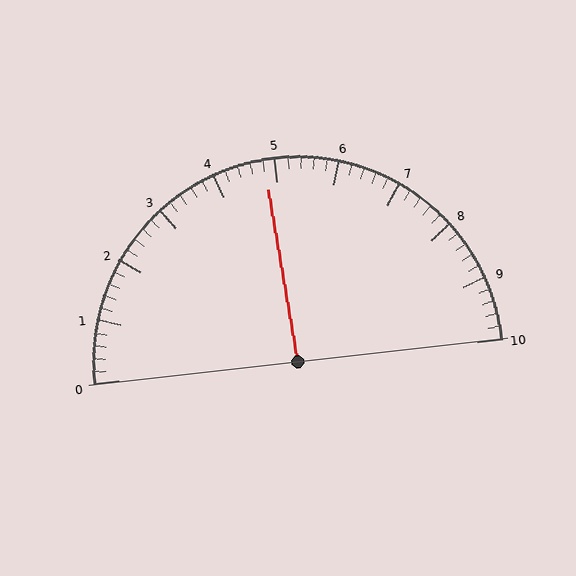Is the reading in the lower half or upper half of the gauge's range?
The reading is in the lower half of the range (0 to 10).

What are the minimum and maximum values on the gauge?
The gauge ranges from 0 to 10.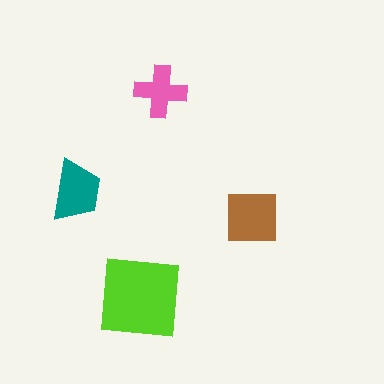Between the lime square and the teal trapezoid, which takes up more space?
The lime square.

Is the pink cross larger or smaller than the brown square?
Smaller.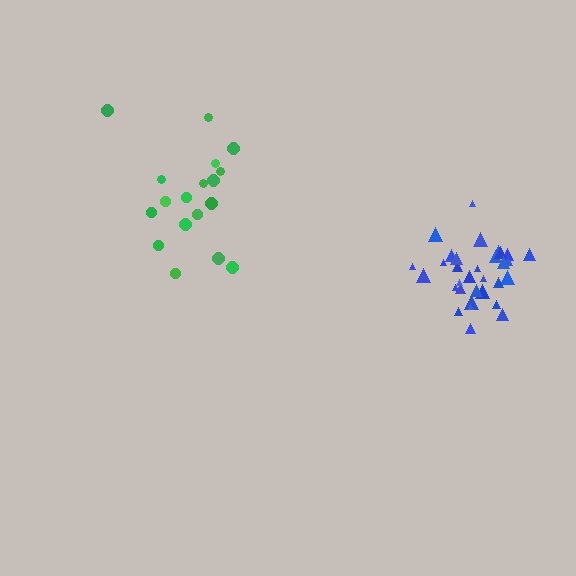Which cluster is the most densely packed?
Blue.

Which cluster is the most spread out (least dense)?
Green.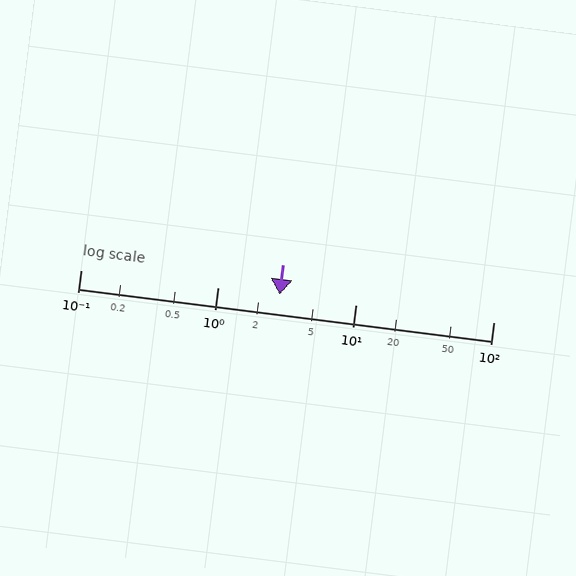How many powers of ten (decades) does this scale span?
The scale spans 3 decades, from 0.1 to 100.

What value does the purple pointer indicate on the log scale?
The pointer indicates approximately 2.8.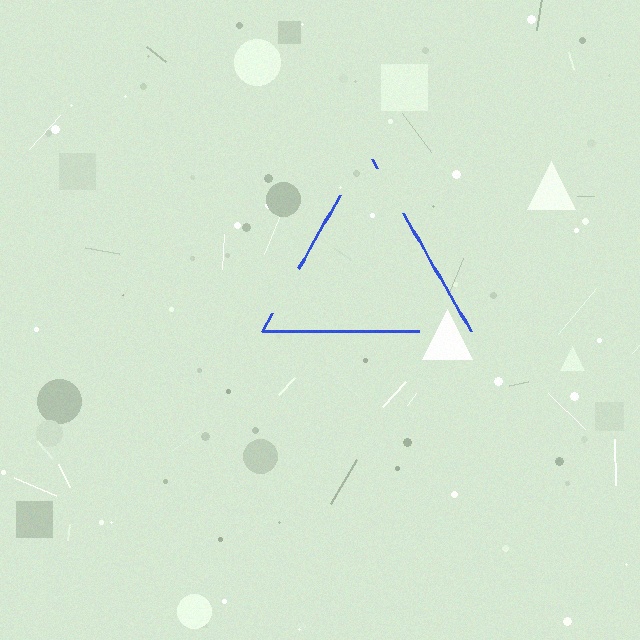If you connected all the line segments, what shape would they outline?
They would outline a triangle.